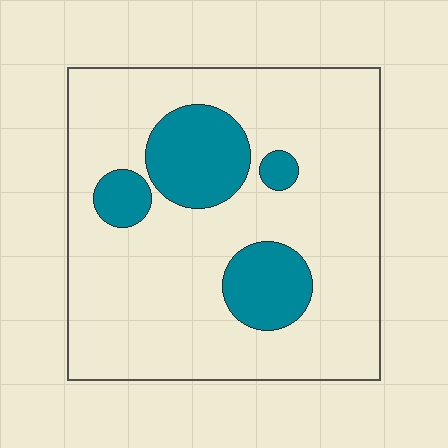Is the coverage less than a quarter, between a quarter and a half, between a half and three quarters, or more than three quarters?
Less than a quarter.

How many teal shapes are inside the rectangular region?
4.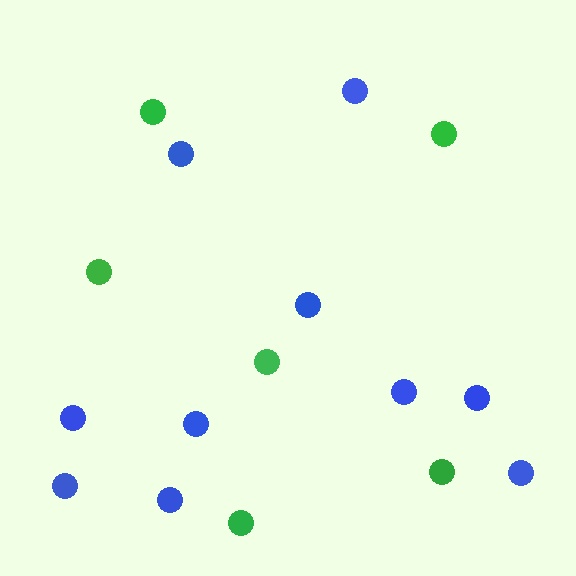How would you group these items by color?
There are 2 groups: one group of green circles (6) and one group of blue circles (10).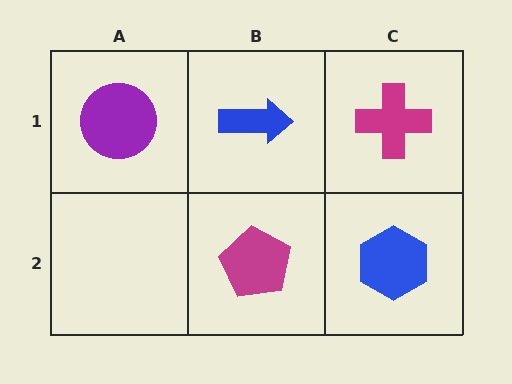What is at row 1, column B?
A blue arrow.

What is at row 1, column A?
A purple circle.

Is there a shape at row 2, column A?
No, that cell is empty.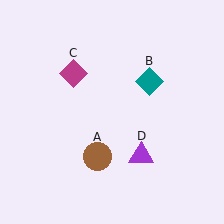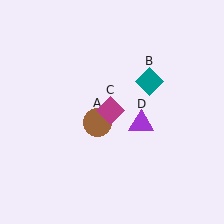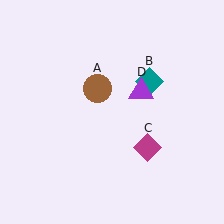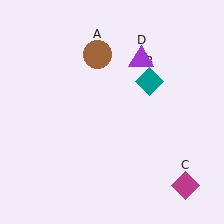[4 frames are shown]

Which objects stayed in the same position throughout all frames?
Teal diamond (object B) remained stationary.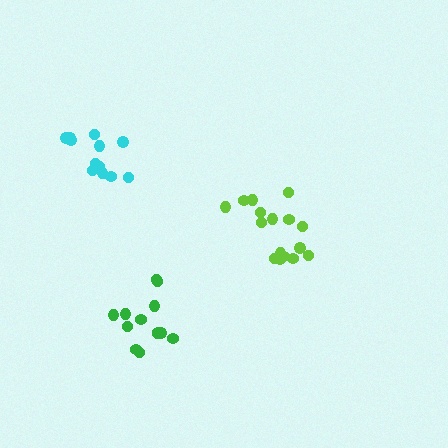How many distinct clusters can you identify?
There are 3 distinct clusters.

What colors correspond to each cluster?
The clusters are colored: lime, cyan, green.